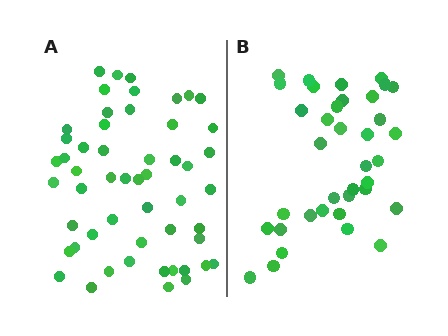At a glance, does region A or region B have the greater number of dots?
Region A (the left region) has more dots.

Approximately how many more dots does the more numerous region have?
Region A has approximately 15 more dots than region B.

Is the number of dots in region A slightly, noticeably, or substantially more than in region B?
Region A has noticeably more, but not dramatically so. The ratio is roughly 1.4 to 1.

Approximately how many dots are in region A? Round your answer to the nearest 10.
About 50 dots. (The exact count is 53, which rounds to 50.)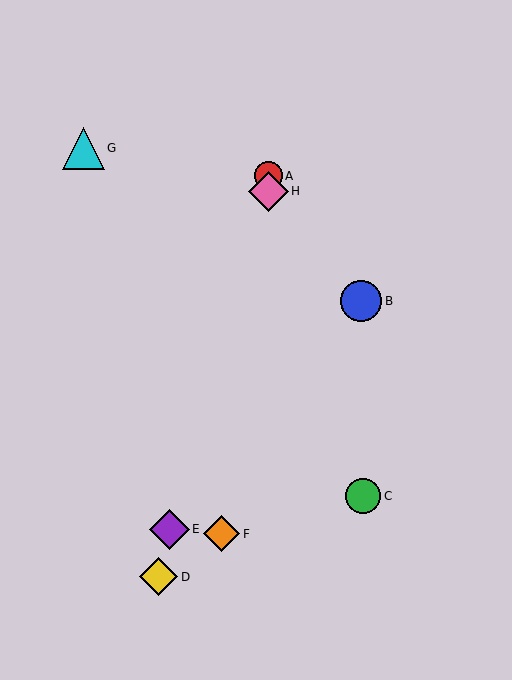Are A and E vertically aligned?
No, A is at x≈268 and E is at x≈169.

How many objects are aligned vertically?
2 objects (A, H) are aligned vertically.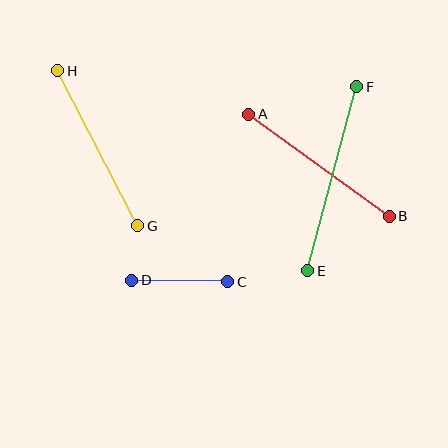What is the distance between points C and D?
The distance is approximately 96 pixels.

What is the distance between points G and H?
The distance is approximately 175 pixels.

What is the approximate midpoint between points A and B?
The midpoint is at approximately (319, 165) pixels.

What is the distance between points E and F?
The distance is approximately 190 pixels.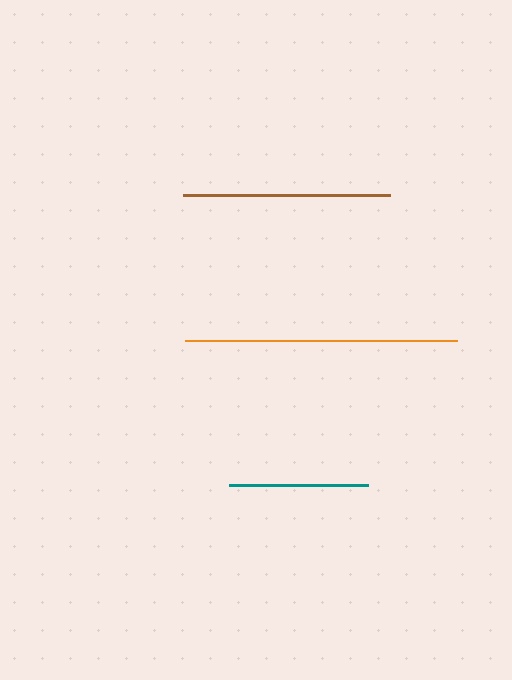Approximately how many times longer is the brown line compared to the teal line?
The brown line is approximately 1.5 times the length of the teal line.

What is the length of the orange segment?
The orange segment is approximately 271 pixels long.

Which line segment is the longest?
The orange line is the longest at approximately 271 pixels.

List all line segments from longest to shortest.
From longest to shortest: orange, brown, teal.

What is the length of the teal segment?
The teal segment is approximately 139 pixels long.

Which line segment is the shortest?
The teal line is the shortest at approximately 139 pixels.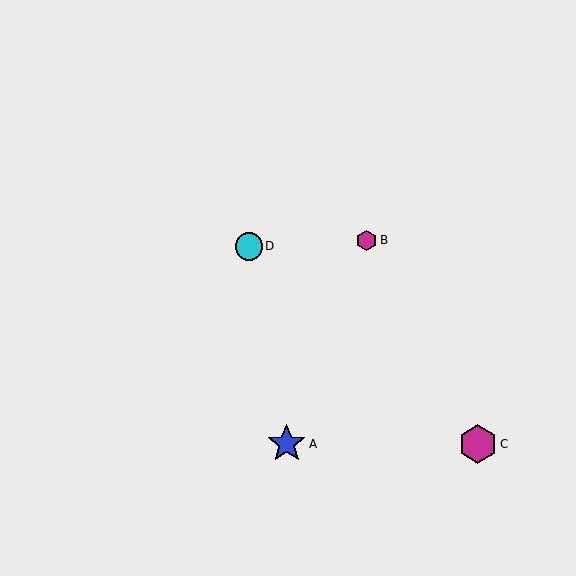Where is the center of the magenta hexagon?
The center of the magenta hexagon is at (367, 240).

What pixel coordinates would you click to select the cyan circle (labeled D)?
Click at (249, 246) to select the cyan circle D.